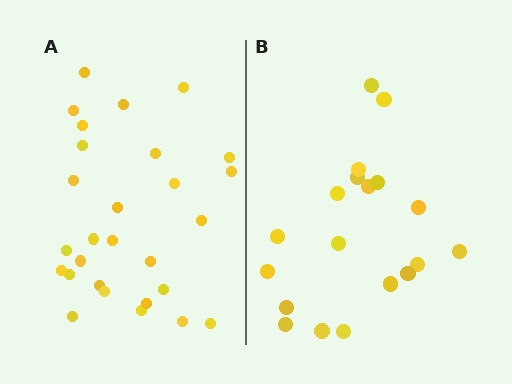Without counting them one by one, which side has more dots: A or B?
Region A (the left region) has more dots.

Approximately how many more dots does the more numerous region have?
Region A has roughly 8 or so more dots than region B.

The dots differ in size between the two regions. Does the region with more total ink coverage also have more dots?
No. Region B has more total ink coverage because its dots are larger, but region A actually contains more individual dots. Total area can be misleading — the number of items is what matters here.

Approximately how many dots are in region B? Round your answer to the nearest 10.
About 20 dots. (The exact count is 19, which rounds to 20.)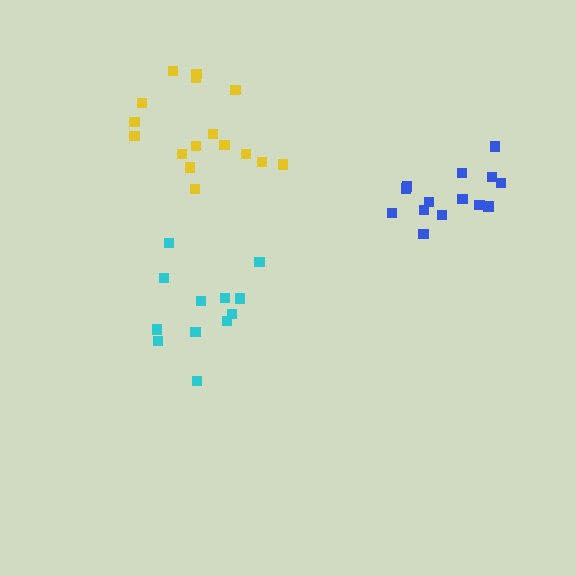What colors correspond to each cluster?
The clusters are colored: blue, yellow, cyan.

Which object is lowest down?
The cyan cluster is bottommost.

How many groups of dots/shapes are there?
There are 3 groups.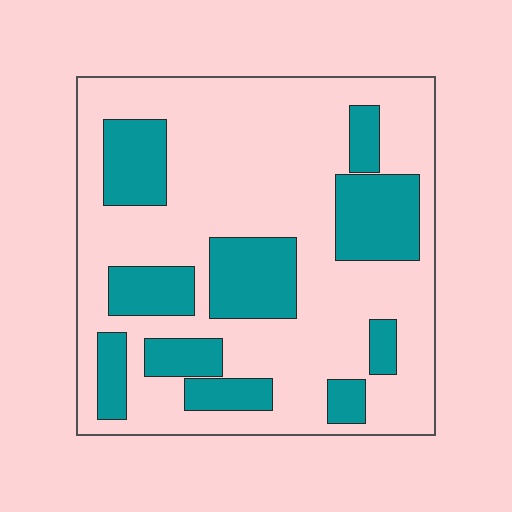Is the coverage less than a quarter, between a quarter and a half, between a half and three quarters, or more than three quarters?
Between a quarter and a half.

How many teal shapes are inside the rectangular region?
10.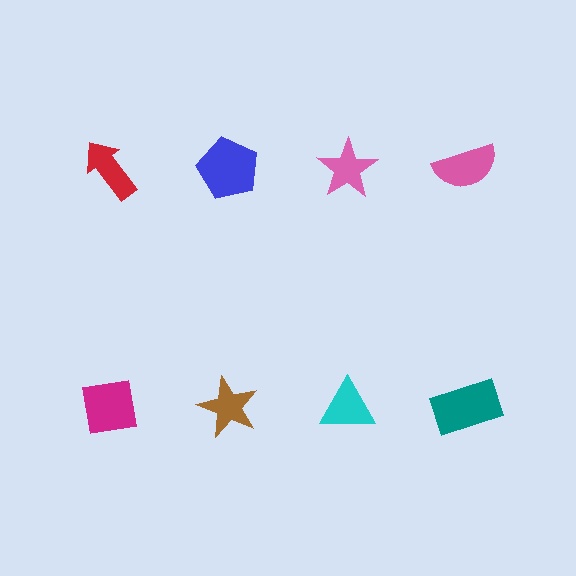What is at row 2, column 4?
A teal rectangle.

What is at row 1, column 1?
A red arrow.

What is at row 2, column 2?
A brown star.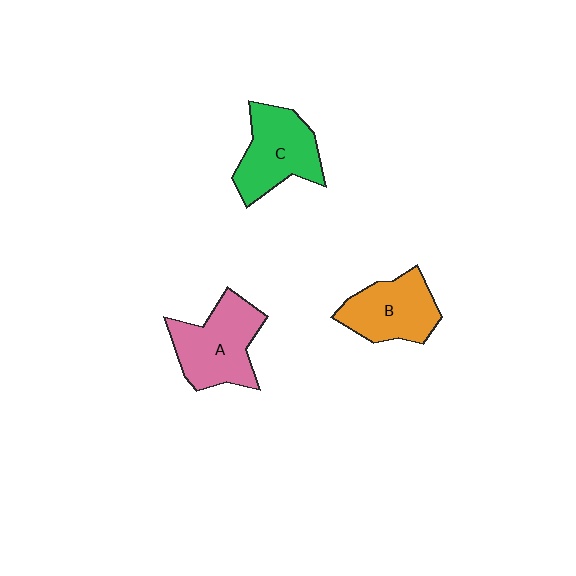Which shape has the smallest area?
Shape B (orange).